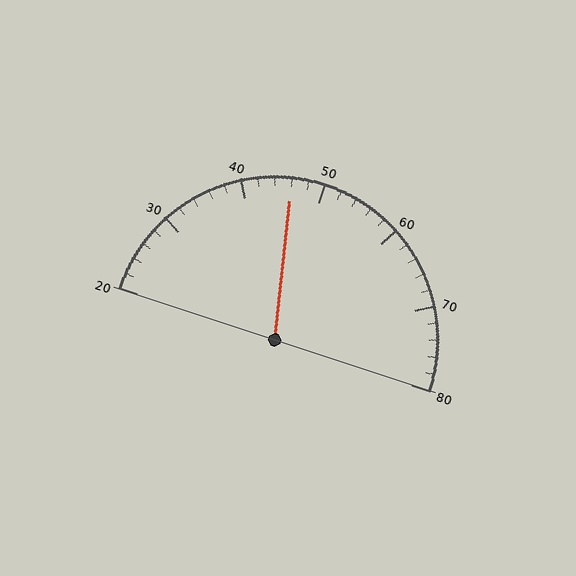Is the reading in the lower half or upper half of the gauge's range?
The reading is in the lower half of the range (20 to 80).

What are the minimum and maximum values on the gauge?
The gauge ranges from 20 to 80.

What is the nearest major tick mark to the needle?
The nearest major tick mark is 50.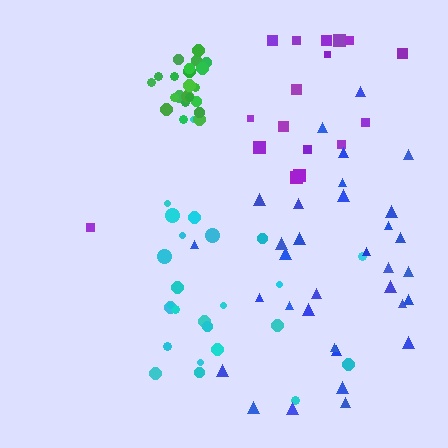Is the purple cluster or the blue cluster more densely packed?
Blue.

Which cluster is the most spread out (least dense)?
Purple.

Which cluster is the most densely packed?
Green.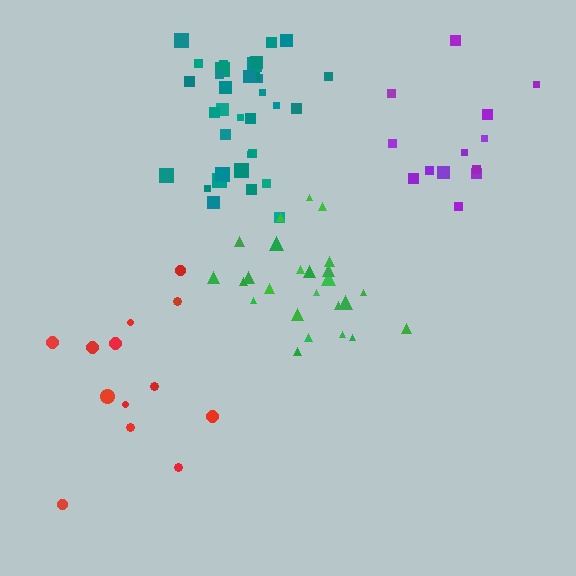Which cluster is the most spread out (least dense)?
Purple.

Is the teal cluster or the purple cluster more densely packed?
Teal.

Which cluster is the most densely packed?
Teal.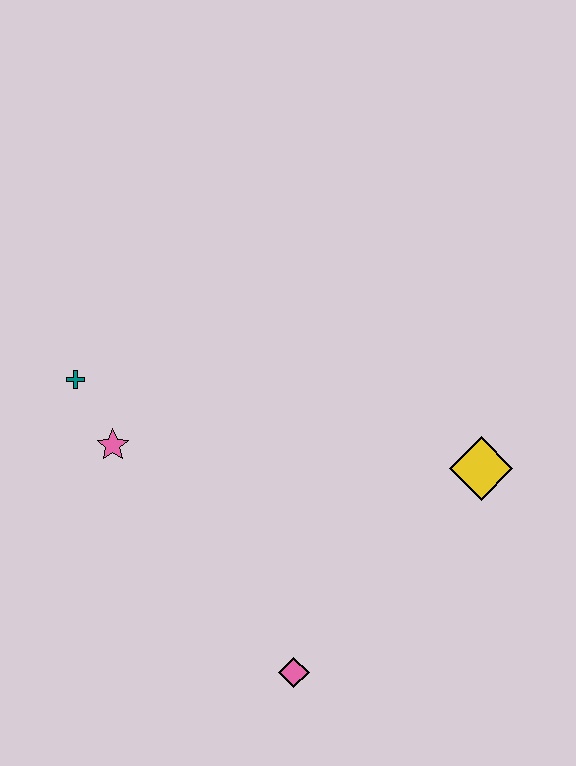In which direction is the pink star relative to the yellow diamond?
The pink star is to the left of the yellow diamond.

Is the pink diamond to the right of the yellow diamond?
No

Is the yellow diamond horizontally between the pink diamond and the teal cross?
No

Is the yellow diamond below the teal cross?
Yes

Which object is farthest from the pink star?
The yellow diamond is farthest from the pink star.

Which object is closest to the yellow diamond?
The pink diamond is closest to the yellow diamond.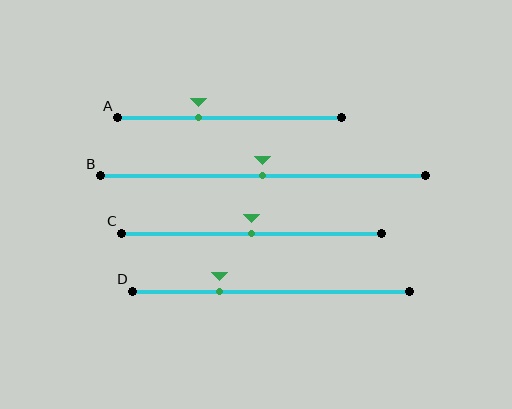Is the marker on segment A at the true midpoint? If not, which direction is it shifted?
No, the marker on segment A is shifted to the left by about 14% of the segment length.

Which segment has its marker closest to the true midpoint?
Segment B has its marker closest to the true midpoint.